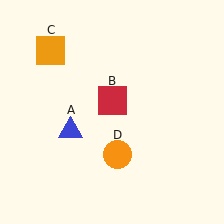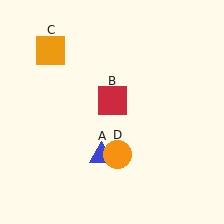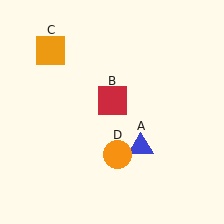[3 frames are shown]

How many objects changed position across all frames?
1 object changed position: blue triangle (object A).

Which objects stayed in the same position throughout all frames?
Red square (object B) and orange square (object C) and orange circle (object D) remained stationary.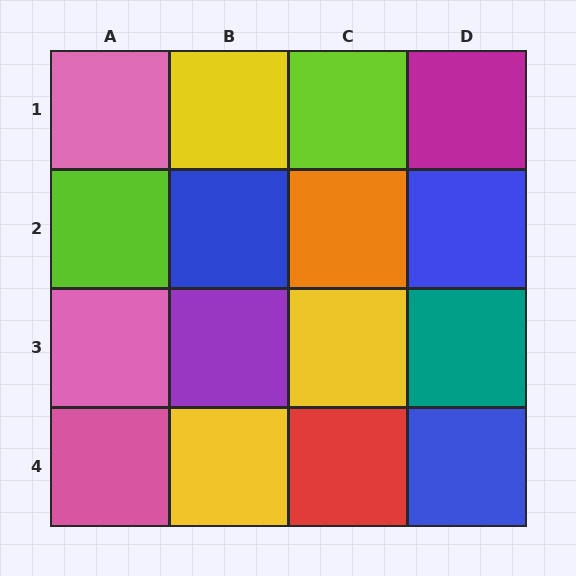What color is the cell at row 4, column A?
Pink.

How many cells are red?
1 cell is red.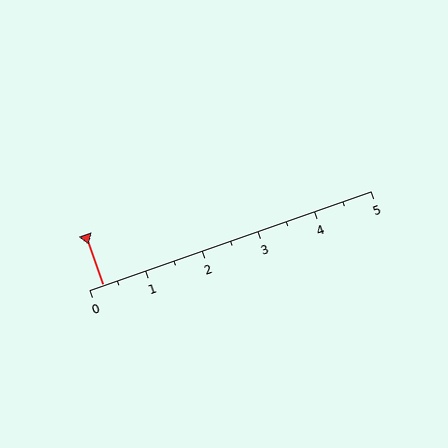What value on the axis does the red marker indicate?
The marker indicates approximately 0.2.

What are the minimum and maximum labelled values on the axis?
The axis runs from 0 to 5.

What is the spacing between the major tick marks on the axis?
The major ticks are spaced 1 apart.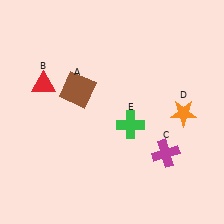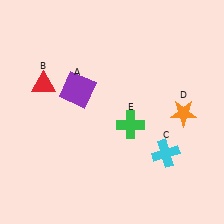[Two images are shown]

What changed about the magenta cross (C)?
In Image 1, C is magenta. In Image 2, it changed to cyan.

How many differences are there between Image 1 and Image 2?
There are 2 differences between the two images.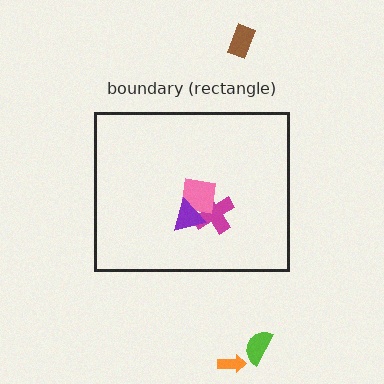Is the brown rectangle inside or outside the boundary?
Outside.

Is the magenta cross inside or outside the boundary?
Inside.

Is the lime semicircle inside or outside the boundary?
Outside.